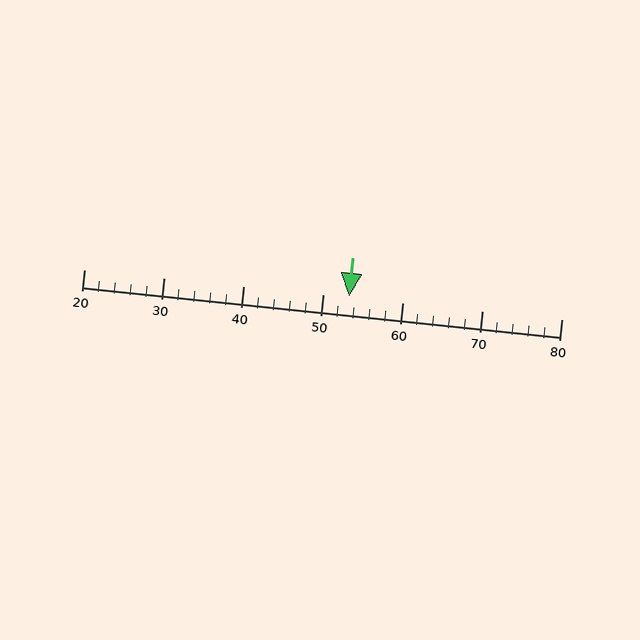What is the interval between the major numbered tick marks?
The major tick marks are spaced 10 units apart.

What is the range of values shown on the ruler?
The ruler shows values from 20 to 80.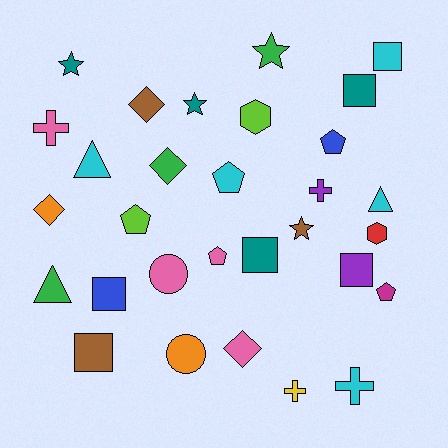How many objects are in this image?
There are 30 objects.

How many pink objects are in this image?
There are 4 pink objects.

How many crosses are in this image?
There are 4 crosses.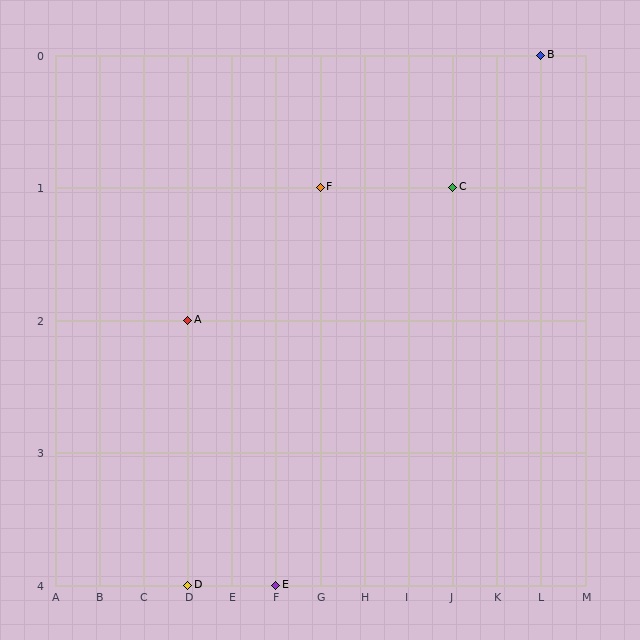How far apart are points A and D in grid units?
Points A and D are 2 rows apart.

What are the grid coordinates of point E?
Point E is at grid coordinates (F, 4).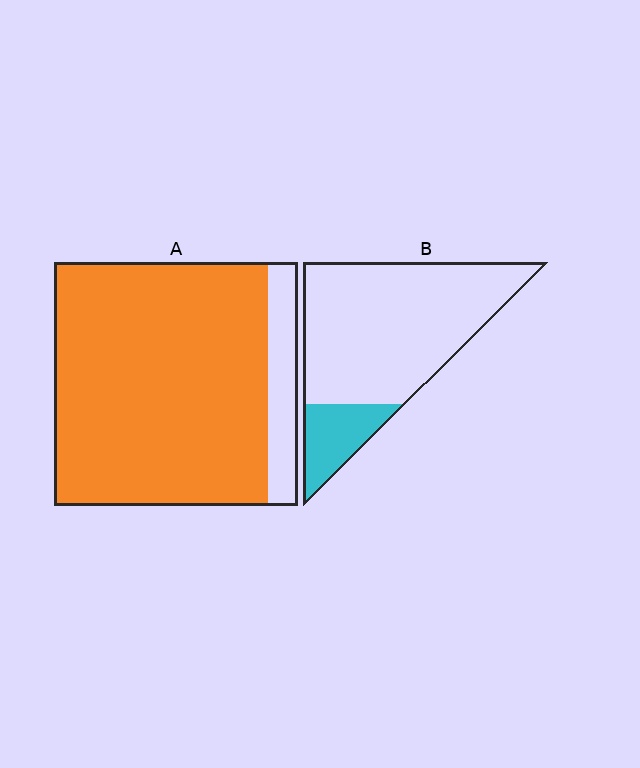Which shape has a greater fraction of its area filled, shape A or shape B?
Shape A.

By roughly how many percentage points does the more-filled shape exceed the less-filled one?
By roughly 70 percentage points (A over B).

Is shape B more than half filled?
No.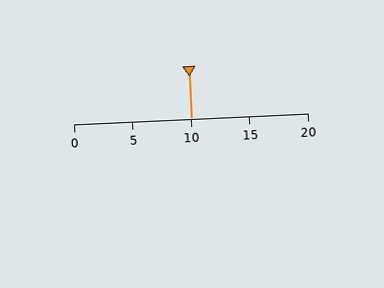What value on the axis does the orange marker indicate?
The marker indicates approximately 10.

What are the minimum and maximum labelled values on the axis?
The axis runs from 0 to 20.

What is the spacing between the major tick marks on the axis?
The major ticks are spaced 5 apart.